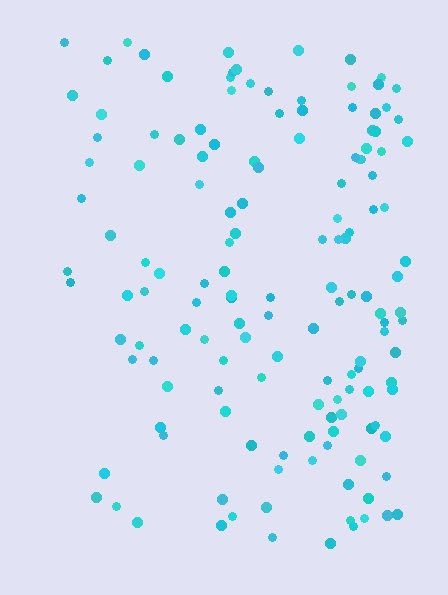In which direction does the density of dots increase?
From left to right, with the right side densest.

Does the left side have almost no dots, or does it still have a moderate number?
Still a moderate number, just noticeably fewer than the right.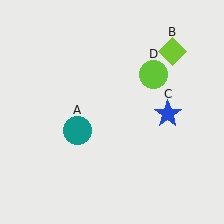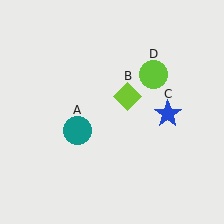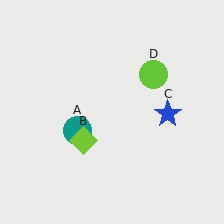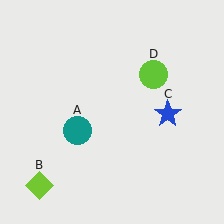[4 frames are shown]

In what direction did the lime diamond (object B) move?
The lime diamond (object B) moved down and to the left.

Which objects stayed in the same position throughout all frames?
Teal circle (object A) and blue star (object C) and lime circle (object D) remained stationary.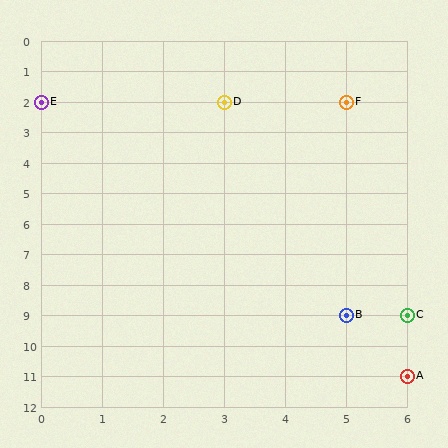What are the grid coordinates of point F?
Point F is at grid coordinates (5, 2).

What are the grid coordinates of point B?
Point B is at grid coordinates (5, 9).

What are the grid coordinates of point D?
Point D is at grid coordinates (3, 2).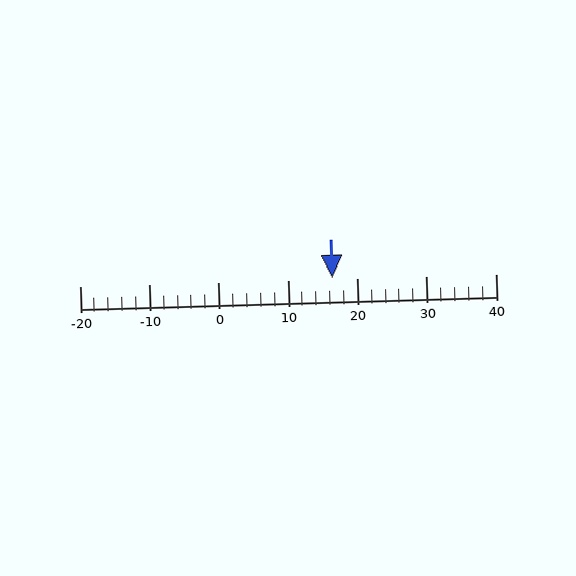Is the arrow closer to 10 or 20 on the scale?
The arrow is closer to 20.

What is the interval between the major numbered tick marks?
The major tick marks are spaced 10 units apart.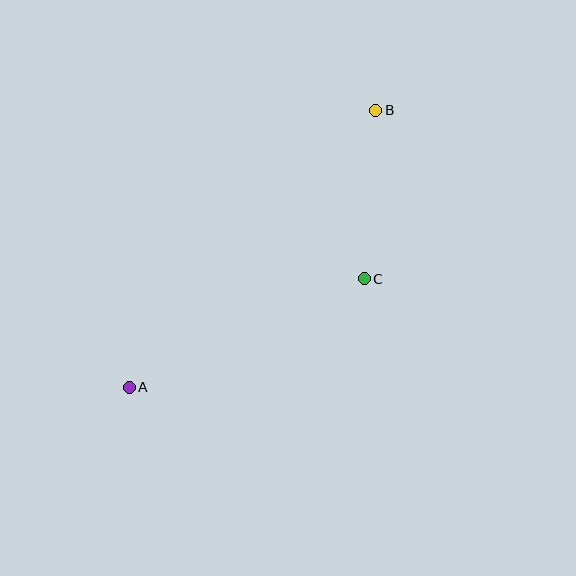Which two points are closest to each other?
Points B and C are closest to each other.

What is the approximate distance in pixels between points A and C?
The distance between A and C is approximately 259 pixels.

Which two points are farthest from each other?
Points A and B are farthest from each other.